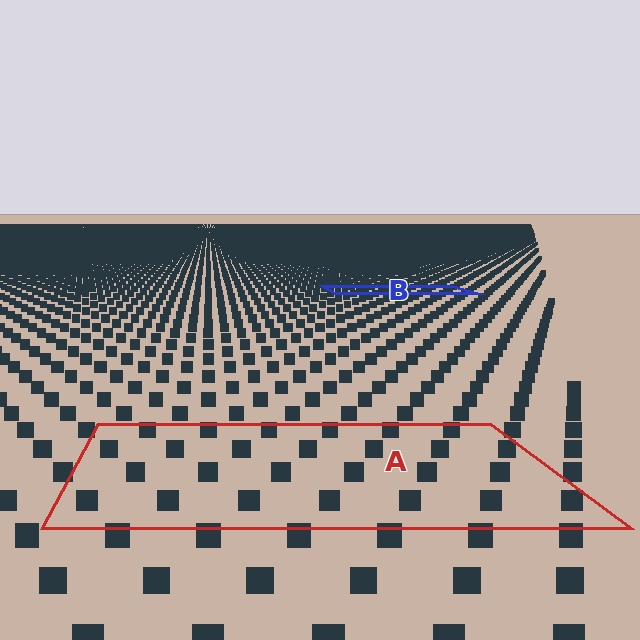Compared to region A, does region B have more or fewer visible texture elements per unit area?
Region B has more texture elements per unit area — they are packed more densely because it is farther away.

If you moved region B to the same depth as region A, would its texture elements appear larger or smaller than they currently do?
They would appear larger. At a closer depth, the same texture elements are projected at a bigger on-screen size.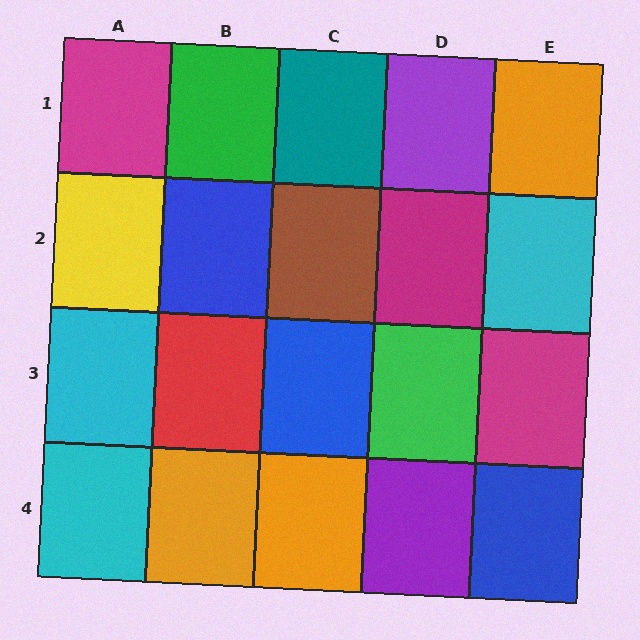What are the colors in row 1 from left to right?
Magenta, green, teal, purple, orange.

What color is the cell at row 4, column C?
Orange.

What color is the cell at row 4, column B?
Orange.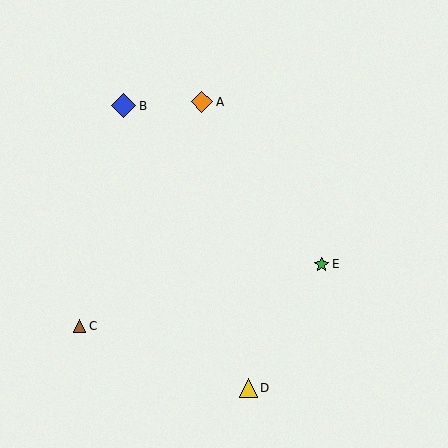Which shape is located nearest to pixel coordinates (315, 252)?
The green star (labeled E) at (322, 264) is nearest to that location.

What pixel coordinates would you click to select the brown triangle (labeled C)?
Click at (80, 326) to select the brown triangle C.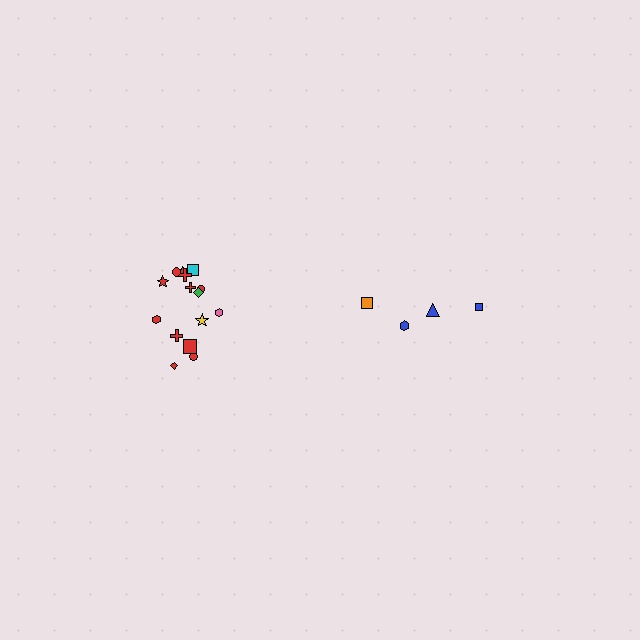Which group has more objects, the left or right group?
The left group.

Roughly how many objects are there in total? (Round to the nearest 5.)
Roughly 20 objects in total.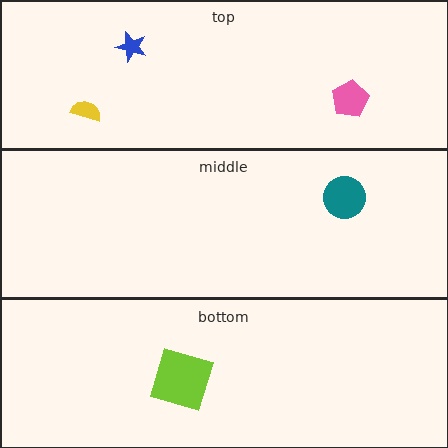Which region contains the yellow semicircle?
The top region.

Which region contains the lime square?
The bottom region.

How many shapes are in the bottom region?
1.